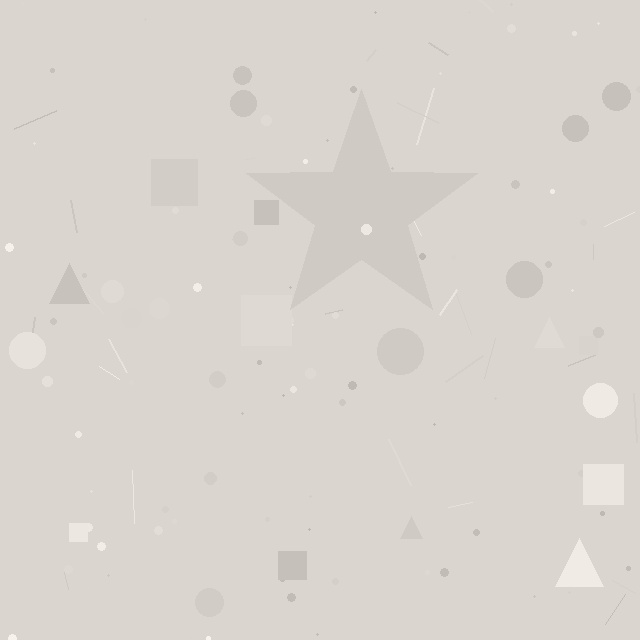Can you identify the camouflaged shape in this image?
The camouflaged shape is a star.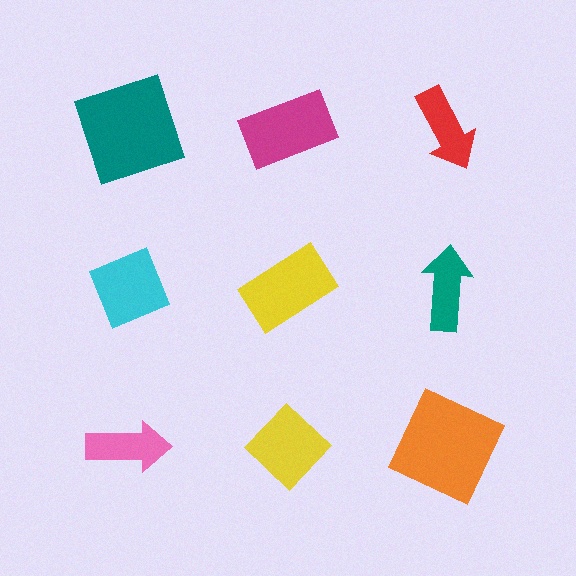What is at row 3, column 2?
A yellow diamond.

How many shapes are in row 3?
3 shapes.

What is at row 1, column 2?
A magenta rectangle.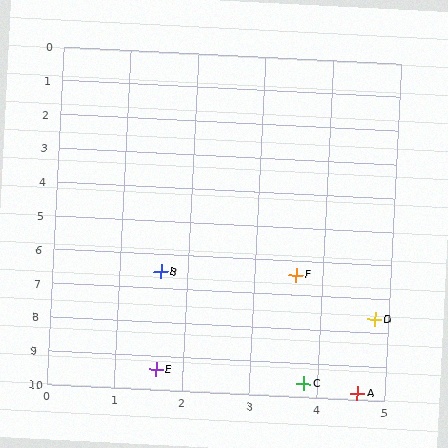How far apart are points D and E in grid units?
Points D and E are about 3.7 grid units apart.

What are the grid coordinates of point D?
Point D is at approximately (4.8, 7.6).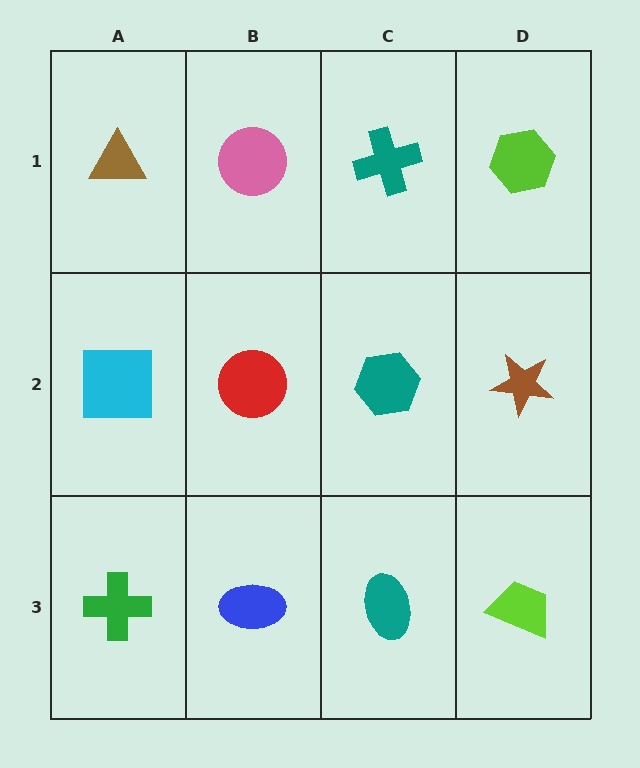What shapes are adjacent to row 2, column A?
A brown triangle (row 1, column A), a green cross (row 3, column A), a red circle (row 2, column B).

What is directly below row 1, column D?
A brown star.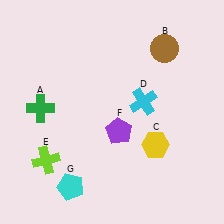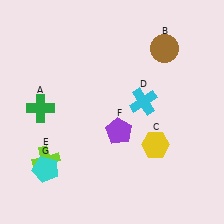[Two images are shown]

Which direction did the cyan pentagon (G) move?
The cyan pentagon (G) moved left.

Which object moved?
The cyan pentagon (G) moved left.